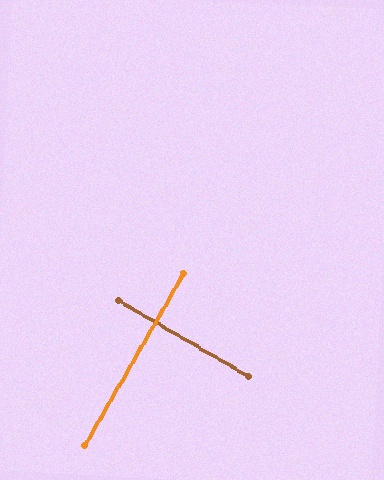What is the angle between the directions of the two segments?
Approximately 90 degrees.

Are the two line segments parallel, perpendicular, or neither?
Perpendicular — they meet at approximately 90°.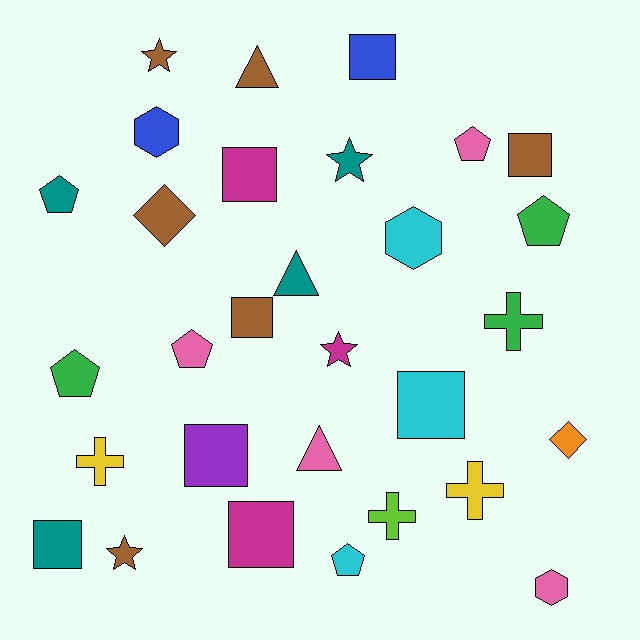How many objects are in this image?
There are 30 objects.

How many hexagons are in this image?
There are 3 hexagons.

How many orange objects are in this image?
There is 1 orange object.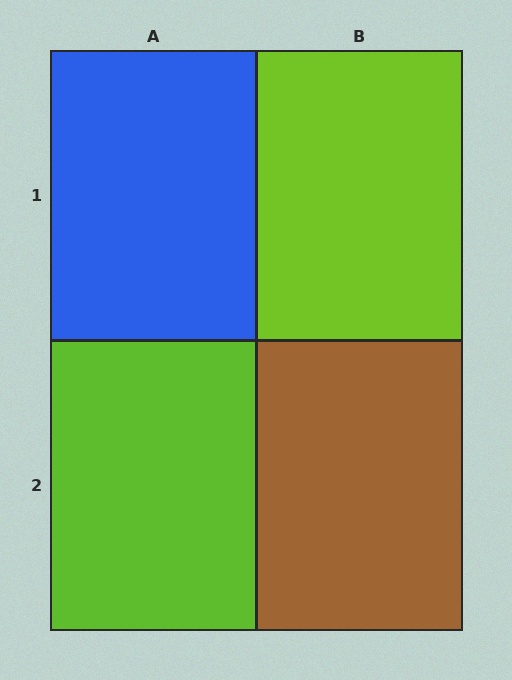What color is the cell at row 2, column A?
Lime.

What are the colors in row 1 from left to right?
Blue, lime.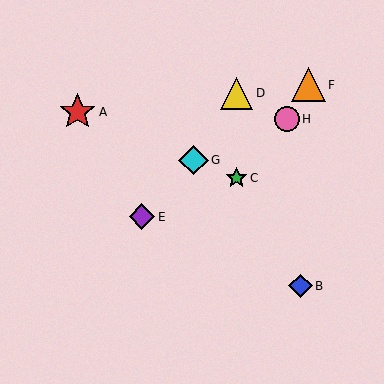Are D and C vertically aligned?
Yes, both are at x≈237.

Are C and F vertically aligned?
No, C is at x≈237 and F is at x≈308.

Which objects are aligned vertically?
Objects C, D are aligned vertically.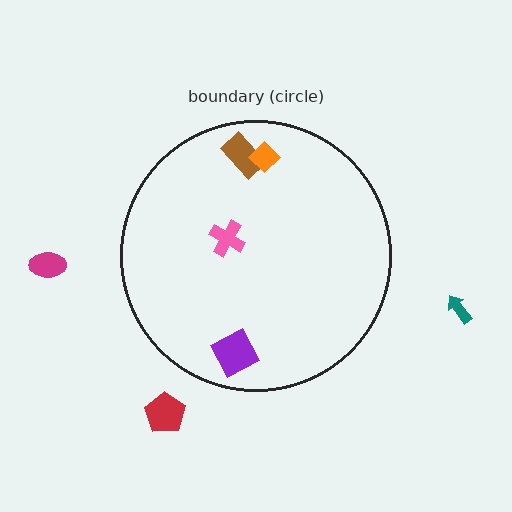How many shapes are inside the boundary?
4 inside, 3 outside.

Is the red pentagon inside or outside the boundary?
Outside.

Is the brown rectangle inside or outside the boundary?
Inside.